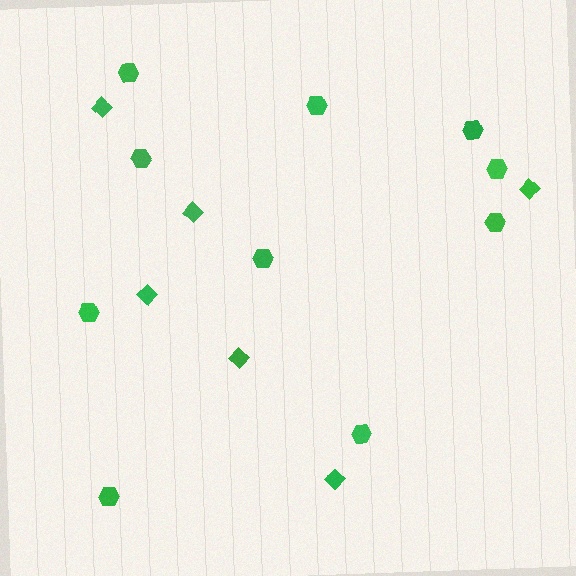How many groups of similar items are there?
There are 2 groups: one group of hexagons (10) and one group of diamonds (6).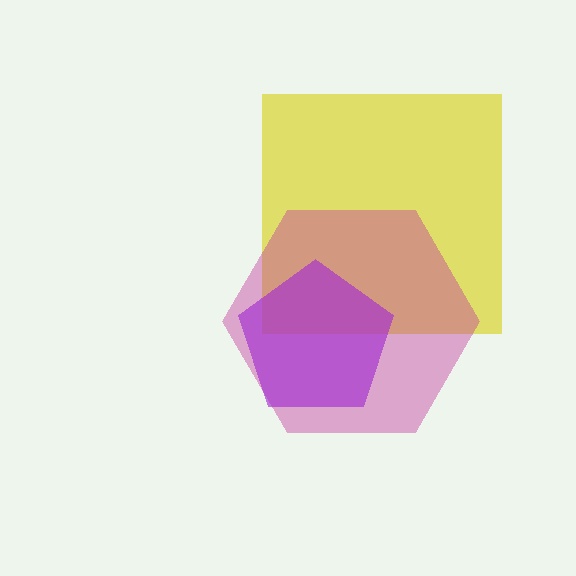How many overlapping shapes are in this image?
There are 3 overlapping shapes in the image.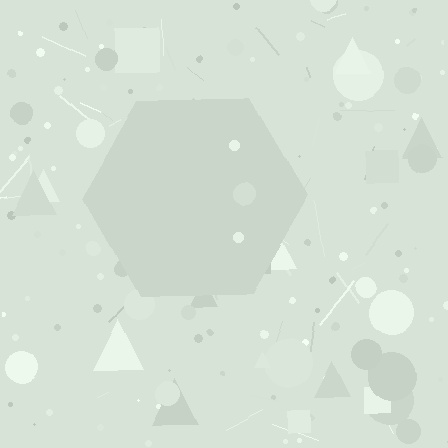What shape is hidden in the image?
A hexagon is hidden in the image.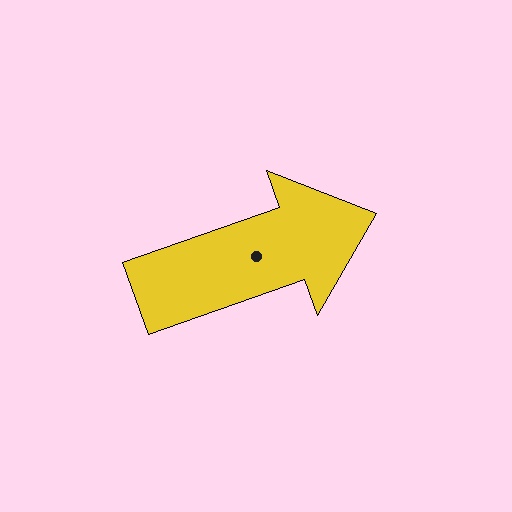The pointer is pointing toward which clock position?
Roughly 2 o'clock.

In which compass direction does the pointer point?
East.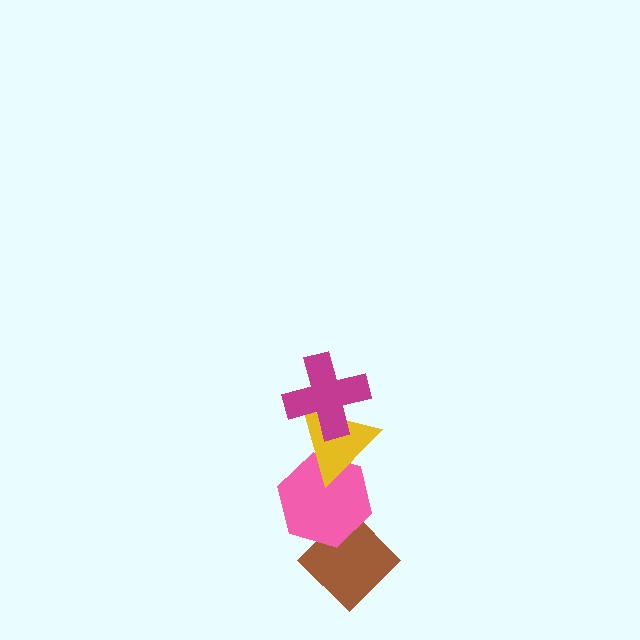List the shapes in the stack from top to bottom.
From top to bottom: the magenta cross, the yellow triangle, the pink hexagon, the brown diamond.